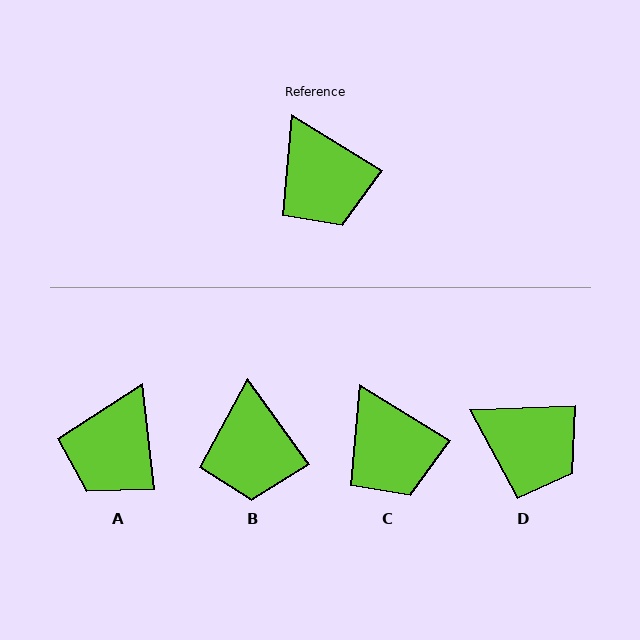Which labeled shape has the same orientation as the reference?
C.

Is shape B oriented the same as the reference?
No, it is off by about 23 degrees.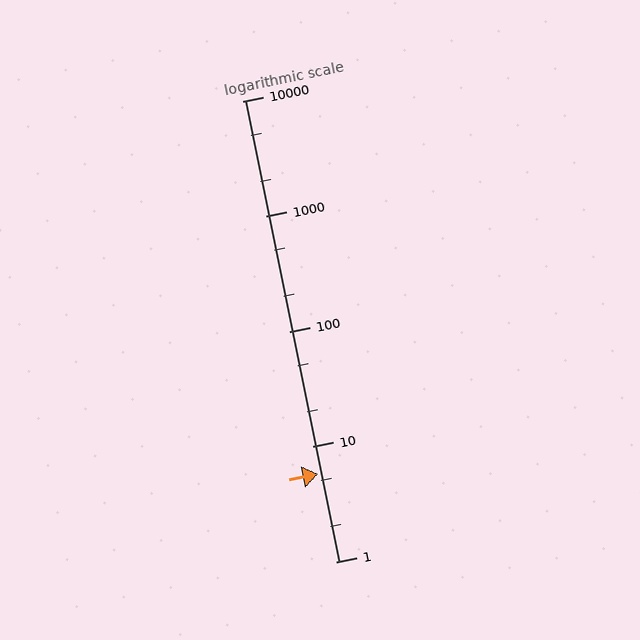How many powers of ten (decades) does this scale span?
The scale spans 4 decades, from 1 to 10000.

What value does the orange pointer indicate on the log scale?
The pointer indicates approximately 5.8.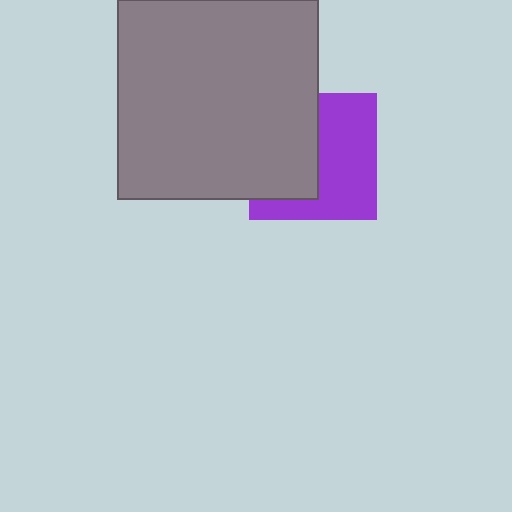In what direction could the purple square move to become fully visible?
The purple square could move right. That would shift it out from behind the gray square entirely.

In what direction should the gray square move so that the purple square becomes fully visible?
The gray square should move left. That is the shortest direction to clear the overlap and leave the purple square fully visible.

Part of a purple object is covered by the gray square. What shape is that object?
It is a square.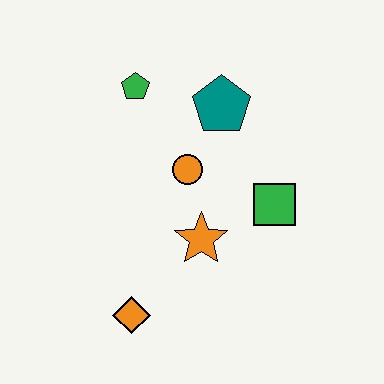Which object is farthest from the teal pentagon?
The orange diamond is farthest from the teal pentagon.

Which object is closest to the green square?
The orange star is closest to the green square.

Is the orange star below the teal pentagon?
Yes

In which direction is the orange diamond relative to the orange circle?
The orange diamond is below the orange circle.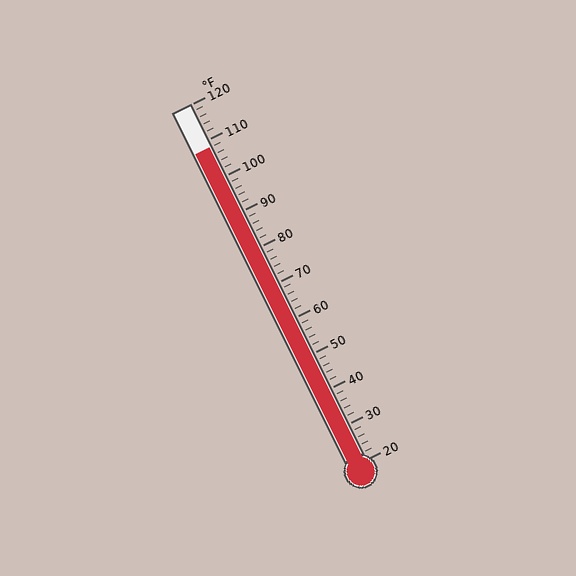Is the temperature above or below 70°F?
The temperature is above 70°F.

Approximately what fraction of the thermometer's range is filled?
The thermometer is filled to approximately 90% of its range.